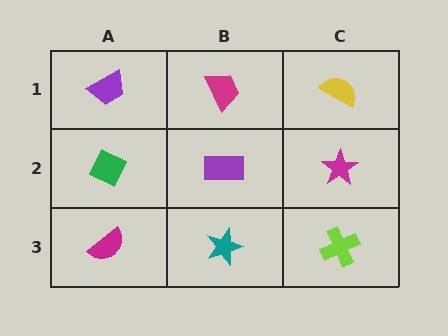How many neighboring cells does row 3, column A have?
2.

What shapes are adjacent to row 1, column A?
A green diamond (row 2, column A), a magenta trapezoid (row 1, column B).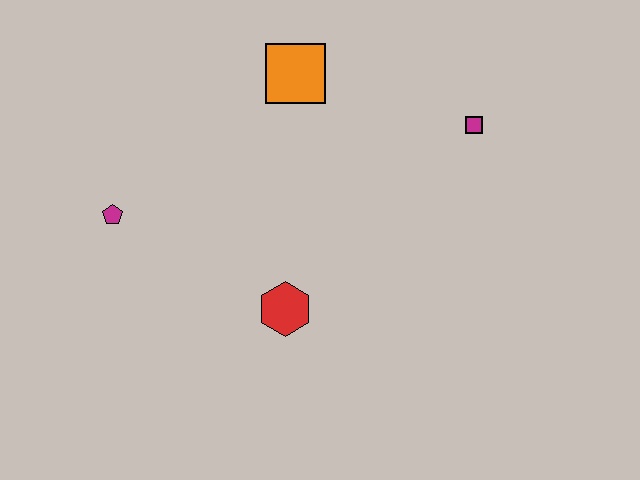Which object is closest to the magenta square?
The orange square is closest to the magenta square.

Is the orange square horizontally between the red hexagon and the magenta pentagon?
No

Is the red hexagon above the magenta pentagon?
No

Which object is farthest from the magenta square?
The magenta pentagon is farthest from the magenta square.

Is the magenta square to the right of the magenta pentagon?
Yes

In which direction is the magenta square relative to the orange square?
The magenta square is to the right of the orange square.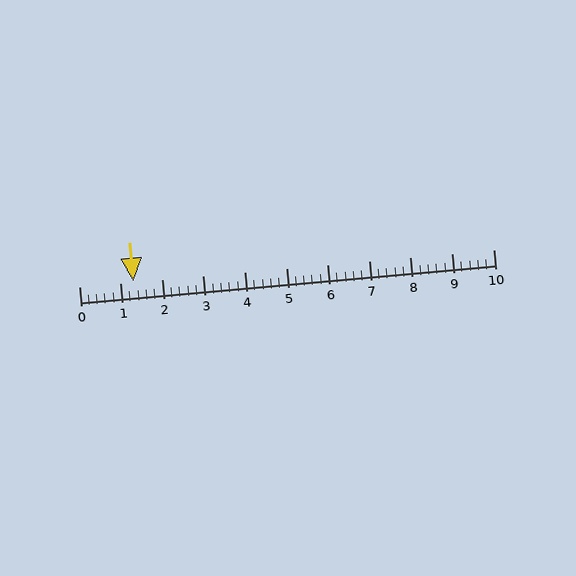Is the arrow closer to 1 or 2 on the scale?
The arrow is closer to 1.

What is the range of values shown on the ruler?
The ruler shows values from 0 to 10.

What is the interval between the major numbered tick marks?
The major tick marks are spaced 1 units apart.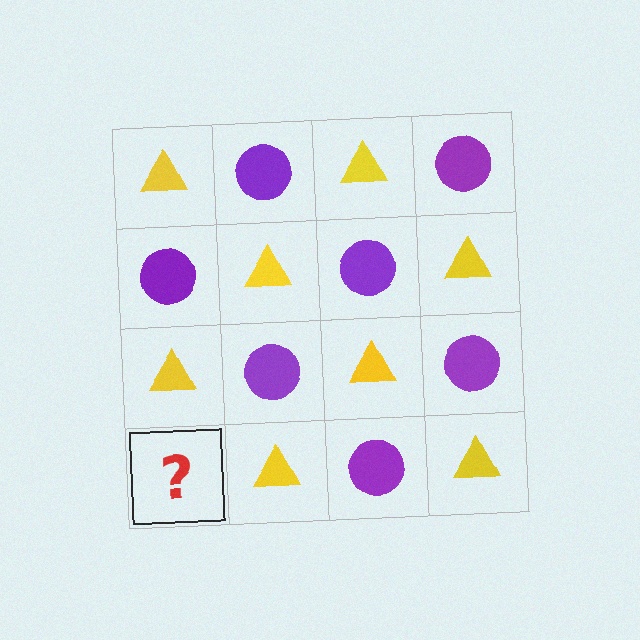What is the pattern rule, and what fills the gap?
The rule is that it alternates yellow triangle and purple circle in a checkerboard pattern. The gap should be filled with a purple circle.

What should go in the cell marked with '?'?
The missing cell should contain a purple circle.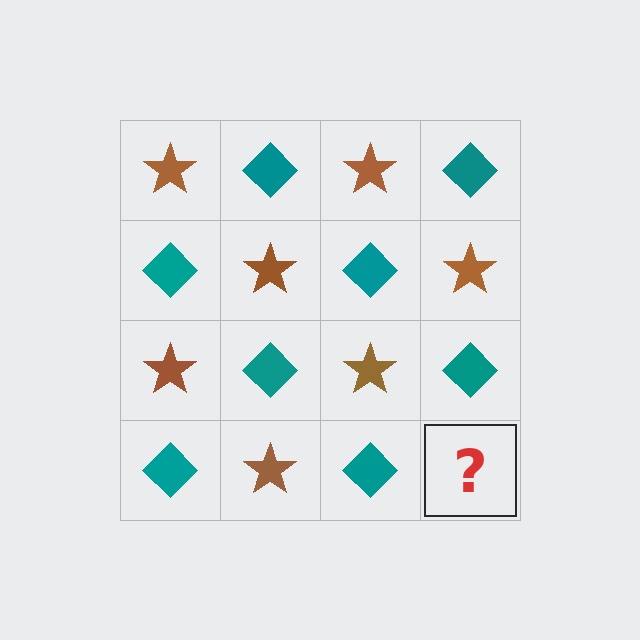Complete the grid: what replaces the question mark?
The question mark should be replaced with a brown star.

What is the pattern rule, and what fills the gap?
The rule is that it alternates brown star and teal diamond in a checkerboard pattern. The gap should be filled with a brown star.